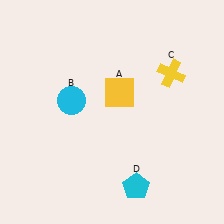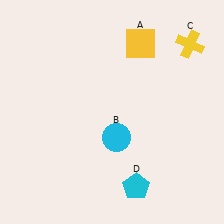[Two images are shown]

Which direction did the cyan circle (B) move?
The cyan circle (B) moved right.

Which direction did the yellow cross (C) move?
The yellow cross (C) moved up.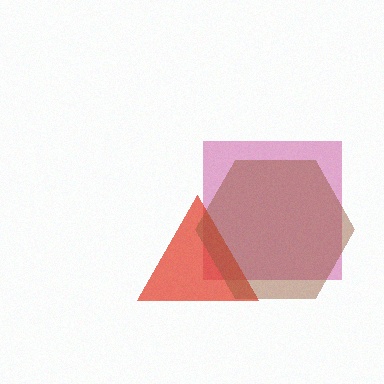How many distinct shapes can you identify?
There are 3 distinct shapes: a magenta square, a red triangle, a brown hexagon.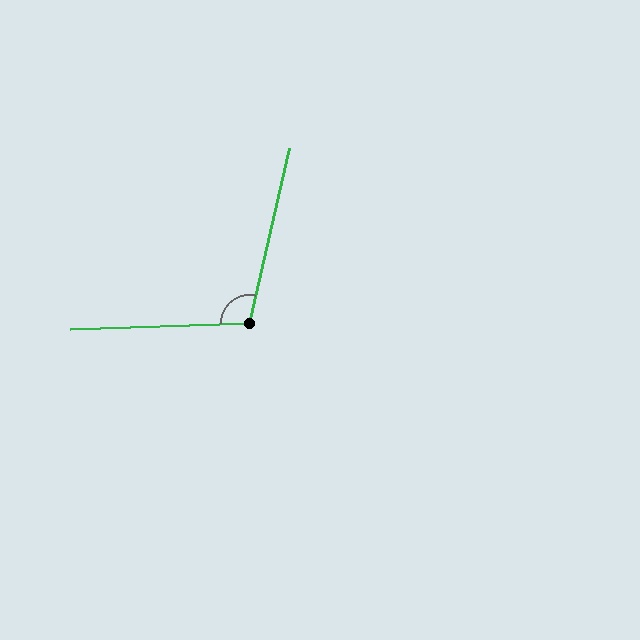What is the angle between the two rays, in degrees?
Approximately 105 degrees.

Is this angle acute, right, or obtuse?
It is obtuse.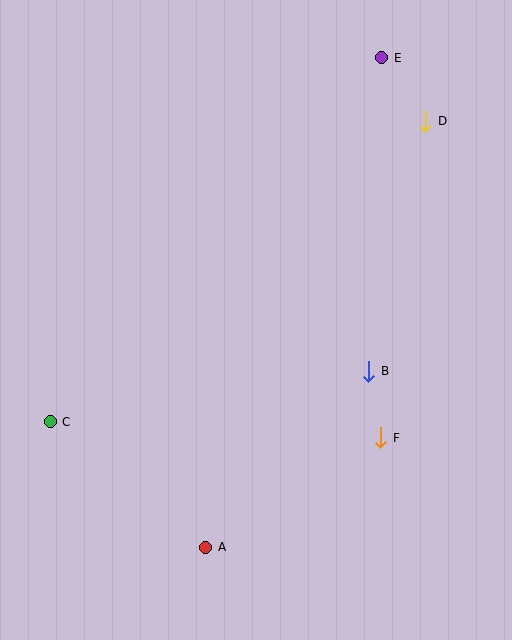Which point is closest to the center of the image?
Point B at (369, 371) is closest to the center.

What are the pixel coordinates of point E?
Point E is at (382, 58).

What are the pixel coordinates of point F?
Point F is at (381, 438).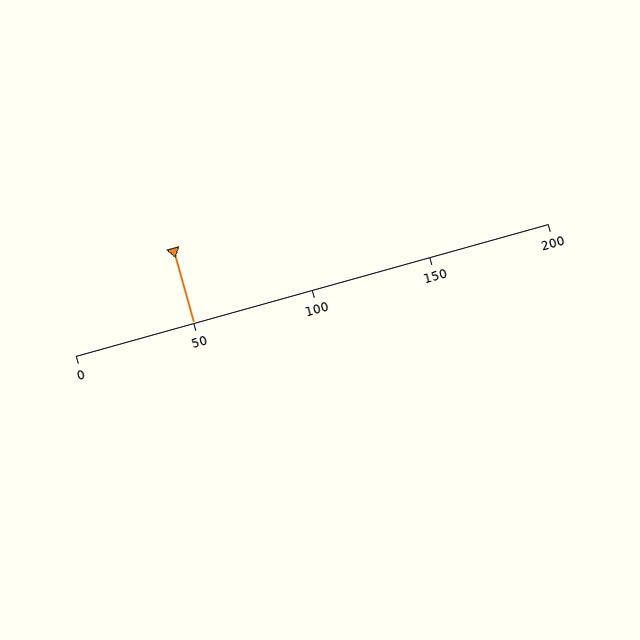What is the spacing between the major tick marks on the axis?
The major ticks are spaced 50 apart.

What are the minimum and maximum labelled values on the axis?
The axis runs from 0 to 200.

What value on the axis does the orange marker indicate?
The marker indicates approximately 50.